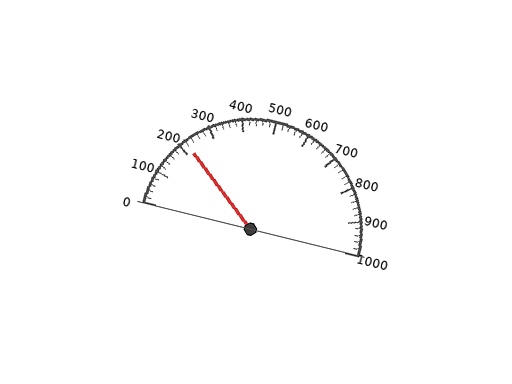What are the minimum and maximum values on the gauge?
The gauge ranges from 0 to 1000.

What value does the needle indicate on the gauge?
The needle indicates approximately 220.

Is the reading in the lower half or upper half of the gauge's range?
The reading is in the lower half of the range (0 to 1000).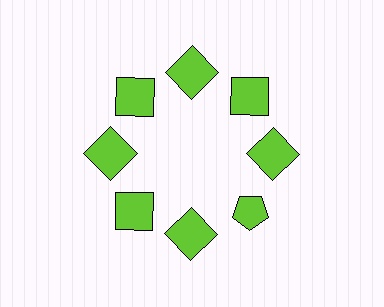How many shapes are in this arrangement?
There are 8 shapes arranged in a ring pattern.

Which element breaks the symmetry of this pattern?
The lime pentagon at roughly the 4 o'clock position breaks the symmetry. All other shapes are lime squares.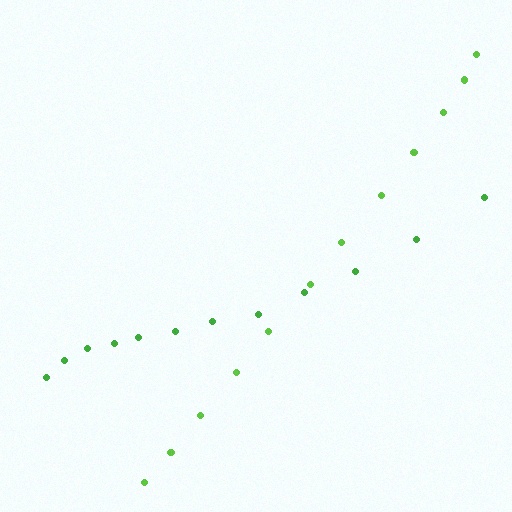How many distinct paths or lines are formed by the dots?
There are 2 distinct paths.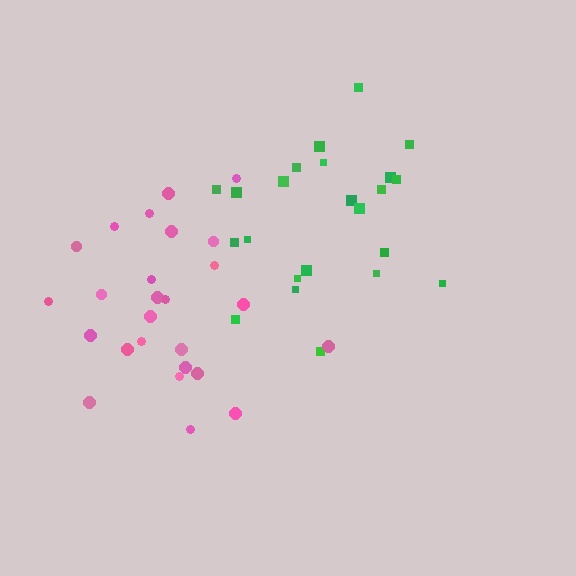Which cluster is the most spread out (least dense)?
Green.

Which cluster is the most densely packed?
Pink.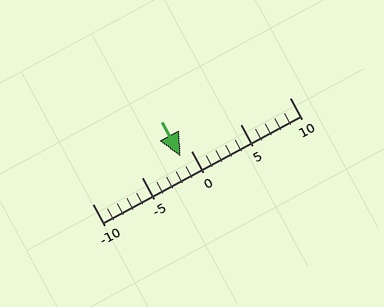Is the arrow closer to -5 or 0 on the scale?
The arrow is closer to 0.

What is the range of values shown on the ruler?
The ruler shows values from -10 to 10.